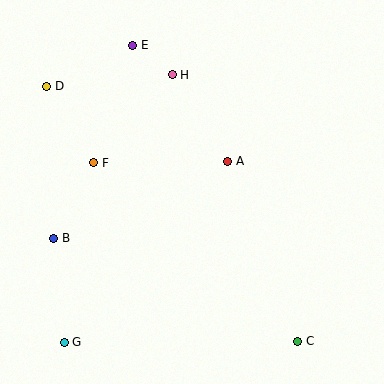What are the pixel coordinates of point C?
Point C is at (298, 341).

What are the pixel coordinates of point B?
Point B is at (54, 238).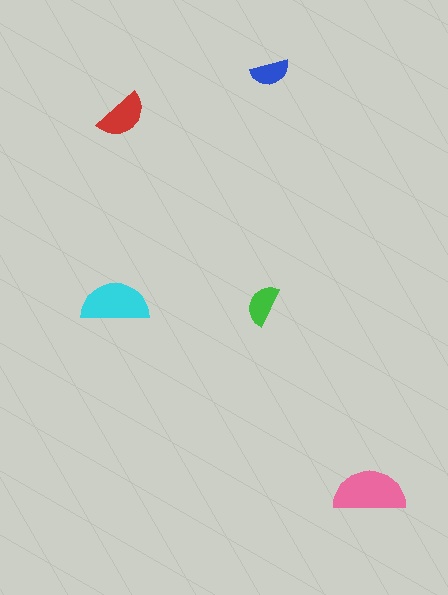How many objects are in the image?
There are 5 objects in the image.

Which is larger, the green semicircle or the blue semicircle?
The green one.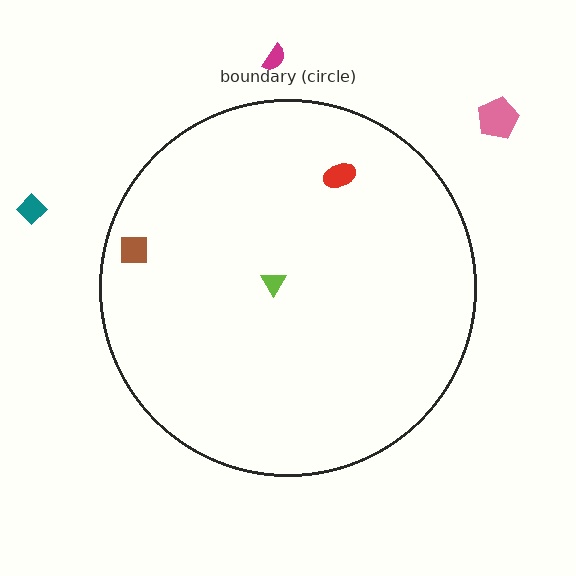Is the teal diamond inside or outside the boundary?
Outside.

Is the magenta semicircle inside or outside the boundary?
Outside.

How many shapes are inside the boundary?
3 inside, 3 outside.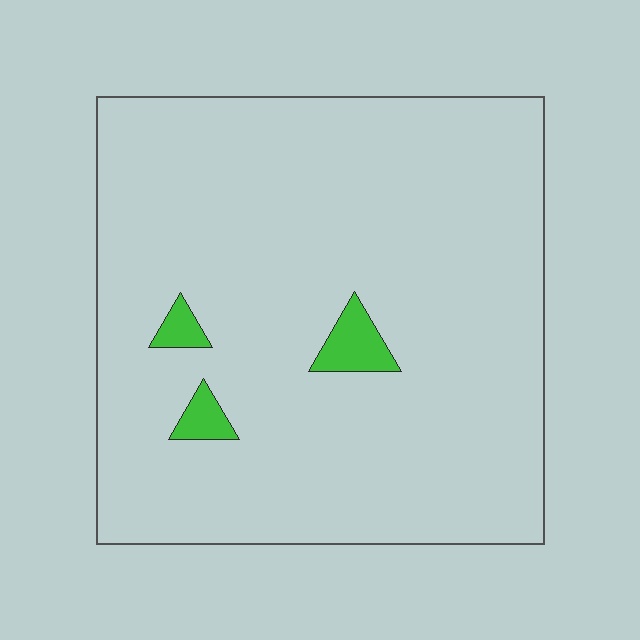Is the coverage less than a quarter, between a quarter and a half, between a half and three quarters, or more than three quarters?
Less than a quarter.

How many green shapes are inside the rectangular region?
3.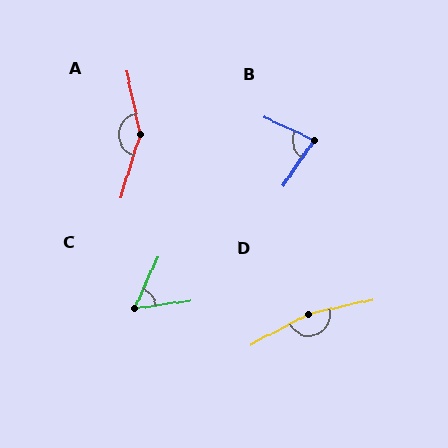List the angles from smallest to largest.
C (58°), B (81°), A (151°), D (165°).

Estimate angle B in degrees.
Approximately 81 degrees.